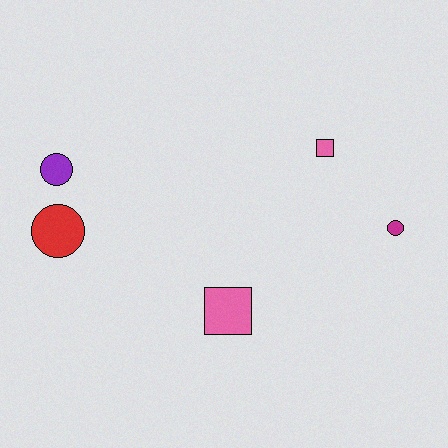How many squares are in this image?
There are 2 squares.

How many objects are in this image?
There are 5 objects.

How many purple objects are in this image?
There is 1 purple object.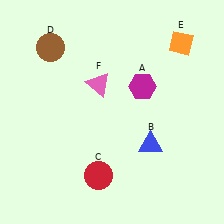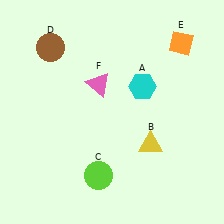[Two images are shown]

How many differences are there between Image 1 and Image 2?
There are 3 differences between the two images.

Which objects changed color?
A changed from magenta to cyan. B changed from blue to yellow. C changed from red to lime.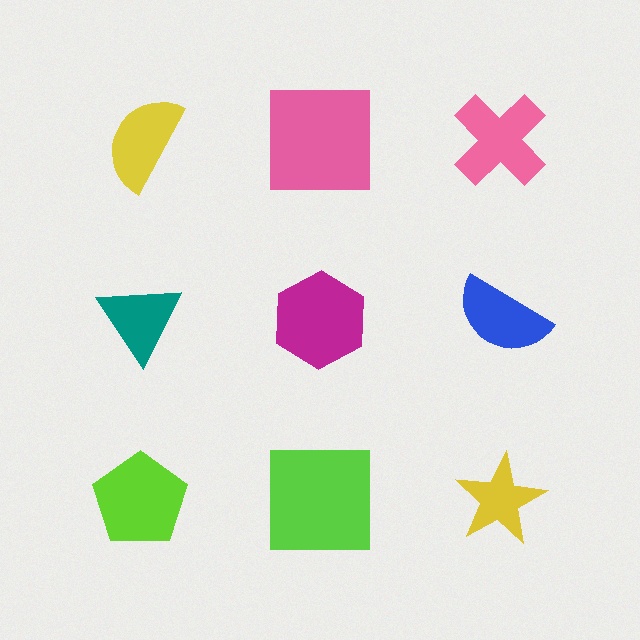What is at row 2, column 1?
A teal triangle.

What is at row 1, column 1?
A yellow semicircle.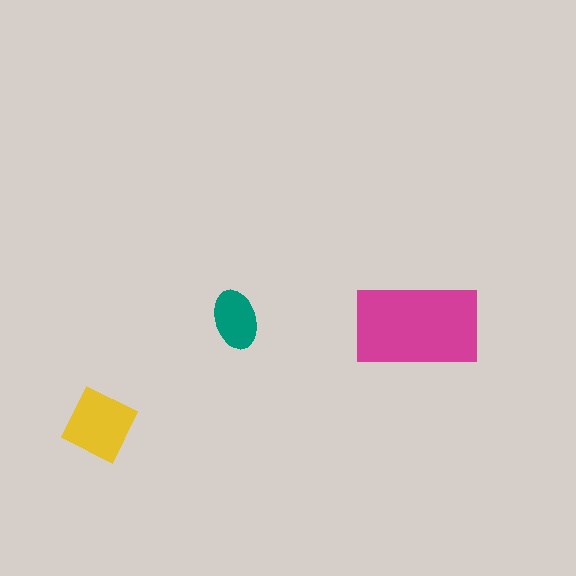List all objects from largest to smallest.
The magenta rectangle, the yellow diamond, the teal ellipse.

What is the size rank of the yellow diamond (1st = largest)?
2nd.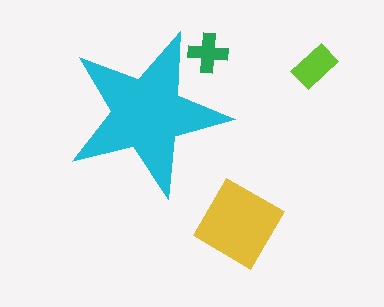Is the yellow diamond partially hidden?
No, the yellow diamond is fully visible.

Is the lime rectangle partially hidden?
No, the lime rectangle is fully visible.